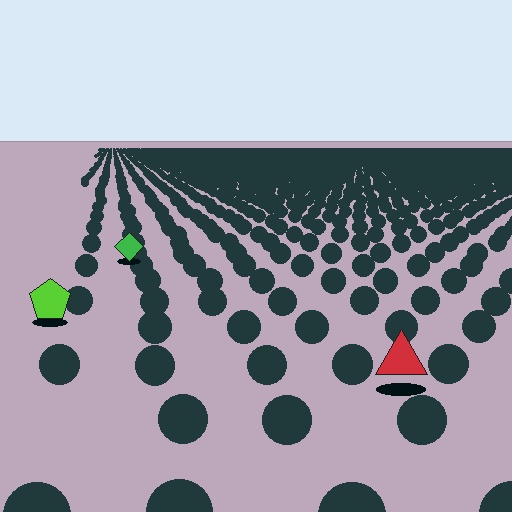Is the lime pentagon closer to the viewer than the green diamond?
Yes. The lime pentagon is closer — you can tell from the texture gradient: the ground texture is coarser near it.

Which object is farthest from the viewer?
The green diamond is farthest from the viewer. It appears smaller and the ground texture around it is denser.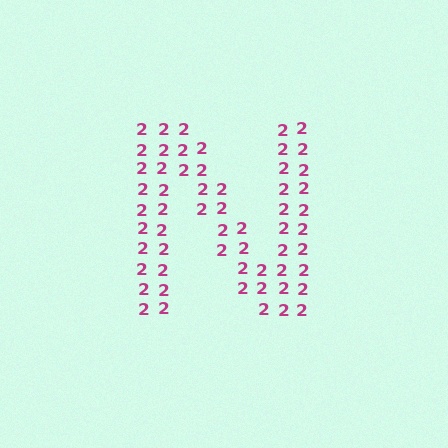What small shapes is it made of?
It is made of small digit 2's.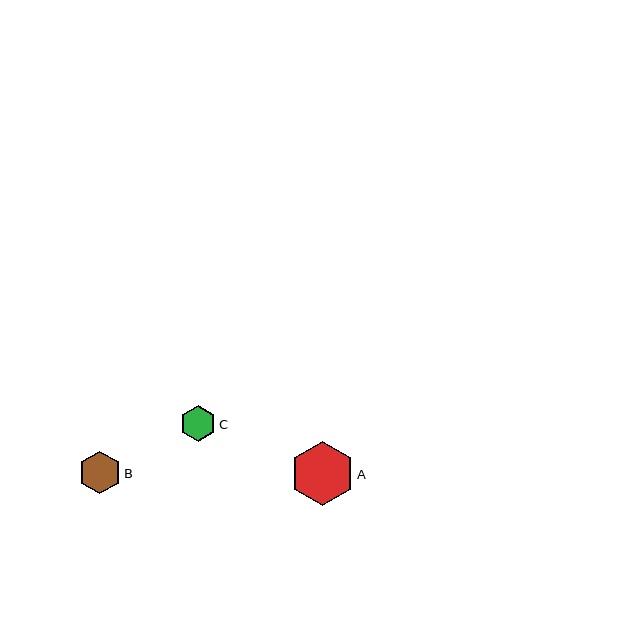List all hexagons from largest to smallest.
From largest to smallest: A, B, C.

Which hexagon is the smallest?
Hexagon C is the smallest with a size of approximately 36 pixels.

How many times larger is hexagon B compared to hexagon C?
Hexagon B is approximately 1.2 times the size of hexagon C.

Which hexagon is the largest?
Hexagon A is the largest with a size of approximately 64 pixels.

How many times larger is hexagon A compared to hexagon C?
Hexagon A is approximately 1.8 times the size of hexagon C.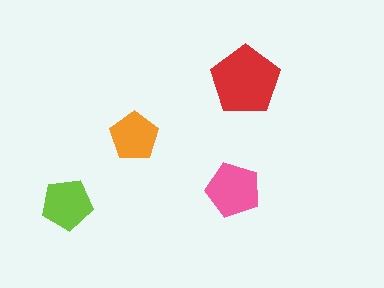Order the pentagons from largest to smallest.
the red one, the pink one, the lime one, the orange one.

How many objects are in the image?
There are 4 objects in the image.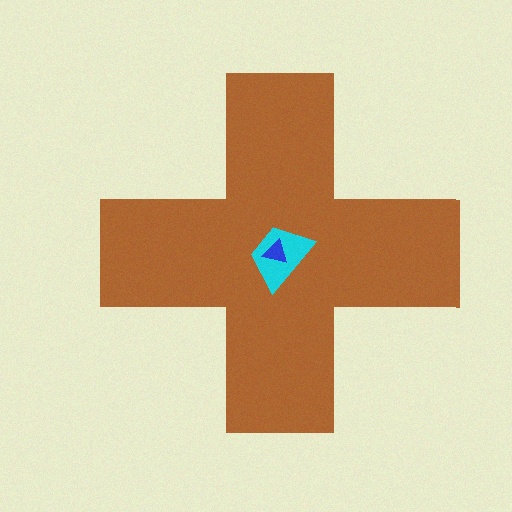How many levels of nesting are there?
3.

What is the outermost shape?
The brown cross.